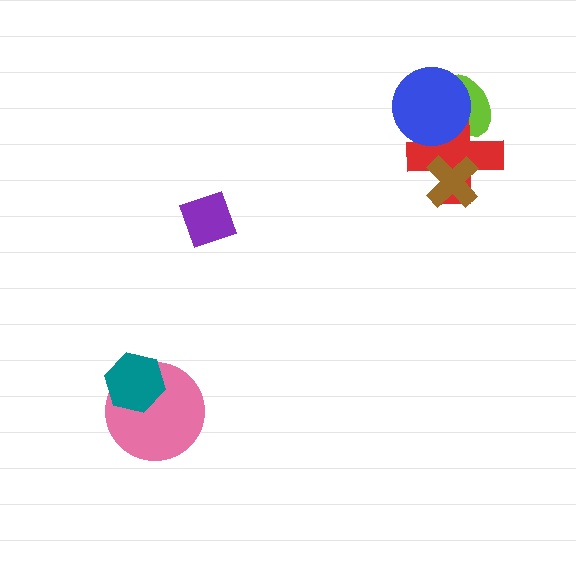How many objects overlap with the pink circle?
1 object overlaps with the pink circle.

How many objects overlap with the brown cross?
1 object overlaps with the brown cross.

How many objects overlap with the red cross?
3 objects overlap with the red cross.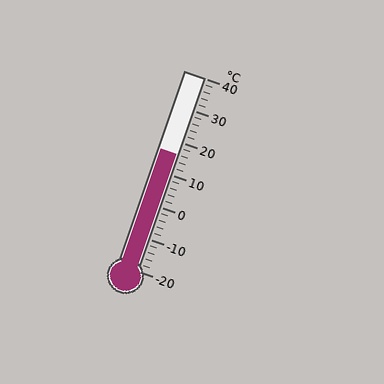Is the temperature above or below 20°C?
The temperature is below 20°C.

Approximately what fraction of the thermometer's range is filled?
The thermometer is filled to approximately 60% of its range.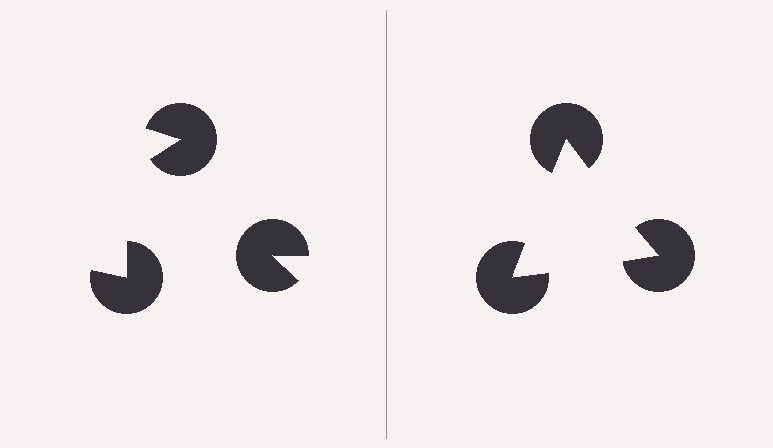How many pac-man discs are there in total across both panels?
6 — 3 on each side.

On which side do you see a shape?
An illusory triangle appears on the right side. On the left side the wedge cuts are rotated, so no coherent shape forms.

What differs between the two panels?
The pac-man discs are positioned identically on both sides; only the wedge orientations differ. On the right they align to a triangle; on the left they are misaligned.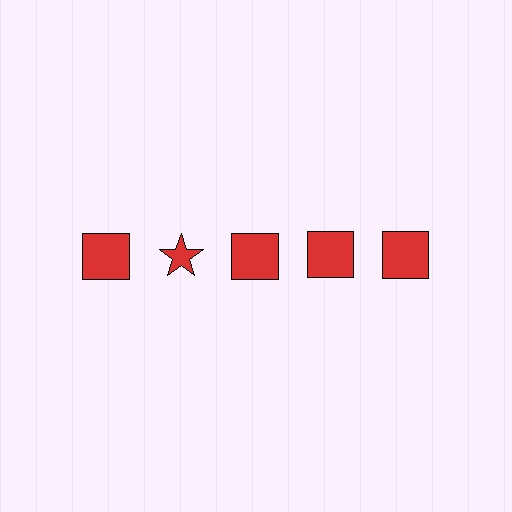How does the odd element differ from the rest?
It has a different shape: star instead of square.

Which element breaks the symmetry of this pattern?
The red star in the top row, second from left column breaks the symmetry. All other shapes are red squares.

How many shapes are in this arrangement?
There are 5 shapes arranged in a grid pattern.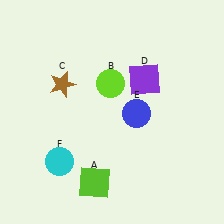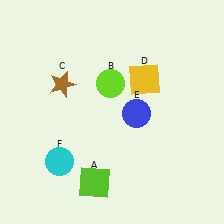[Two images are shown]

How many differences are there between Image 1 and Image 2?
There is 1 difference between the two images.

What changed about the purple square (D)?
In Image 1, D is purple. In Image 2, it changed to yellow.